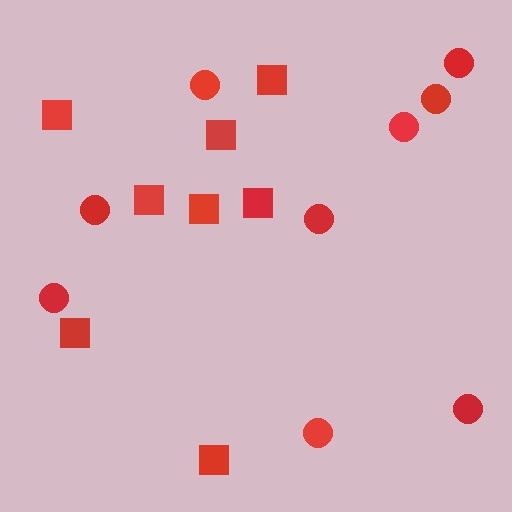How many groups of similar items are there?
There are 2 groups: one group of circles (9) and one group of squares (8).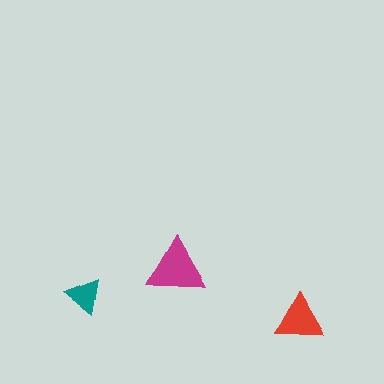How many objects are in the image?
There are 3 objects in the image.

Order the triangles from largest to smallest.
the magenta one, the red one, the teal one.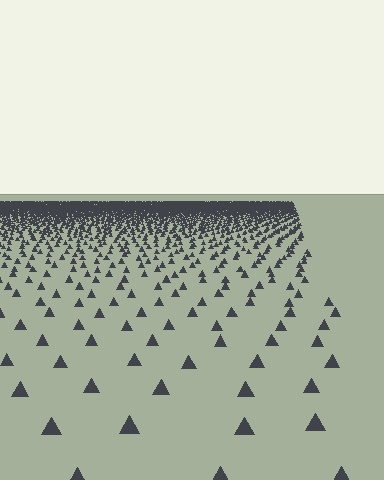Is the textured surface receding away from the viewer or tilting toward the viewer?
The surface is receding away from the viewer. Texture elements get smaller and denser toward the top.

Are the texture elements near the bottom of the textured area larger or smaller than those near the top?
Larger. Near the bottom, elements are closer to the viewer and appear at a bigger on-screen size.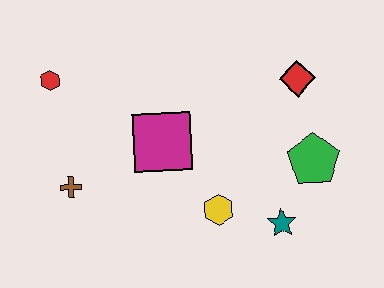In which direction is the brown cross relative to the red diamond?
The brown cross is to the left of the red diamond.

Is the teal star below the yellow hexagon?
Yes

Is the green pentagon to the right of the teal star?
Yes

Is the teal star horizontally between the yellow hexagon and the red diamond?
Yes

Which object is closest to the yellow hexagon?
The teal star is closest to the yellow hexagon.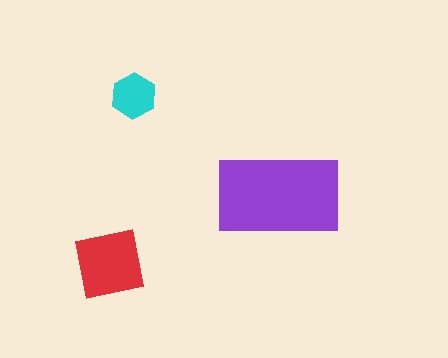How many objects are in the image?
There are 3 objects in the image.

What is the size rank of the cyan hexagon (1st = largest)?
3rd.